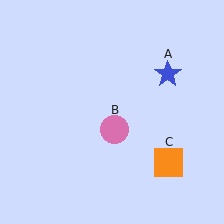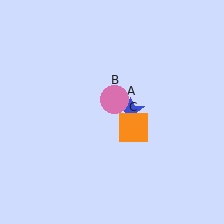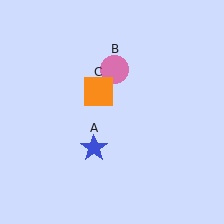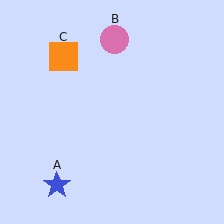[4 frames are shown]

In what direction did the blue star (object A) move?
The blue star (object A) moved down and to the left.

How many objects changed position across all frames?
3 objects changed position: blue star (object A), pink circle (object B), orange square (object C).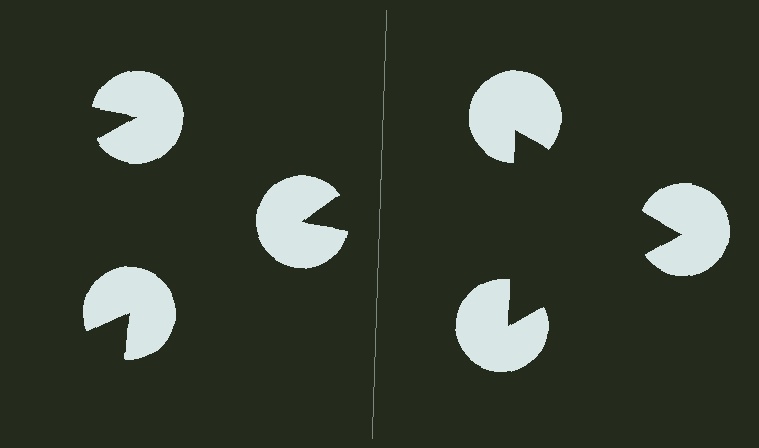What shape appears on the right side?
An illusory triangle.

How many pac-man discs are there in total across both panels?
6 — 3 on each side.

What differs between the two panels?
The pac-man discs are positioned identically on both sides; only the wedge orientations differ. On the right they align to a triangle; on the left they are misaligned.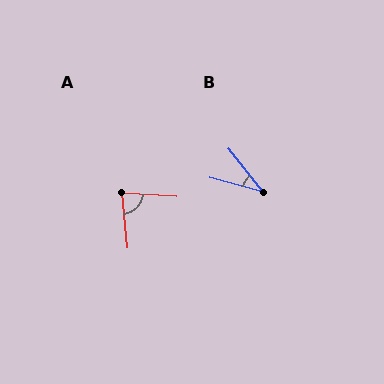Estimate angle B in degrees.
Approximately 37 degrees.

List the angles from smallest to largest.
B (37°), A (81°).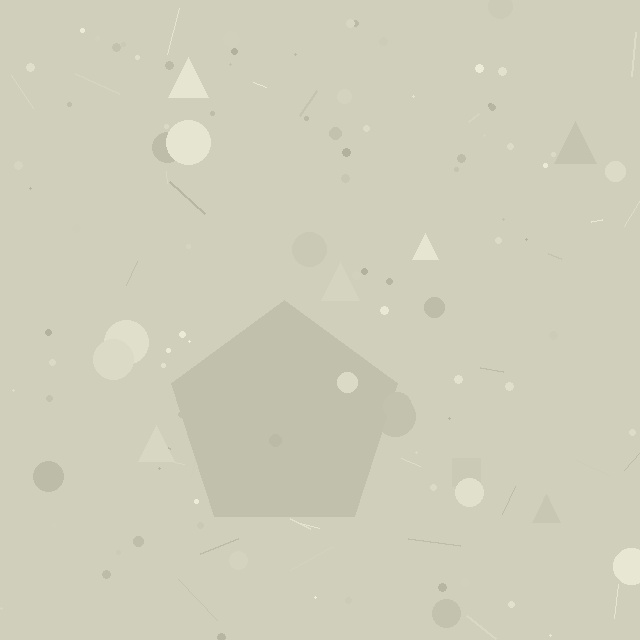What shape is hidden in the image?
A pentagon is hidden in the image.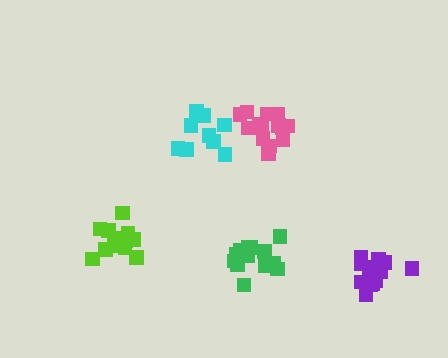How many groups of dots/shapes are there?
There are 5 groups.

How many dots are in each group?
Group 1: 15 dots, Group 2: 9 dots, Group 3: 13 dots, Group 4: 14 dots, Group 5: 13 dots (64 total).